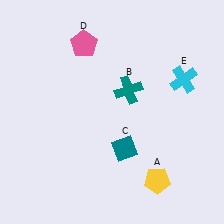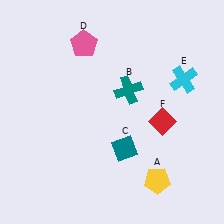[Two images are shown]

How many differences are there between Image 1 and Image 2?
There is 1 difference between the two images.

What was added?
A red diamond (F) was added in Image 2.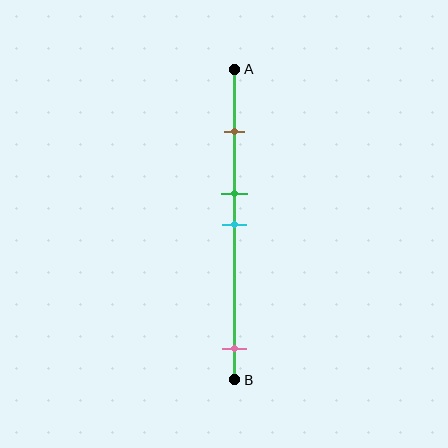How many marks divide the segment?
There are 4 marks dividing the segment.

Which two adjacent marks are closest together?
The green and cyan marks are the closest adjacent pair.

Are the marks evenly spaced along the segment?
No, the marks are not evenly spaced.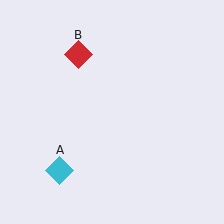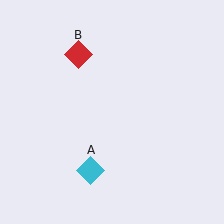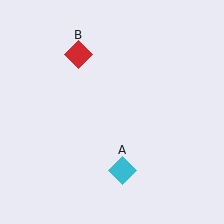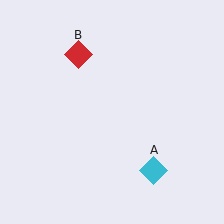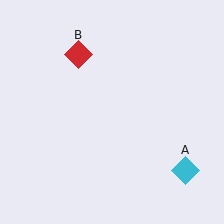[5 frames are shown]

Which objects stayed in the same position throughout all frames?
Red diamond (object B) remained stationary.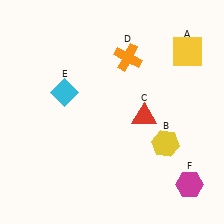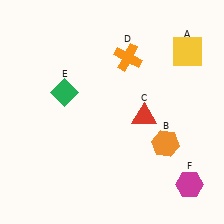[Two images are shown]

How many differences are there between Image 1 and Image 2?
There are 2 differences between the two images.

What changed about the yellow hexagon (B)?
In Image 1, B is yellow. In Image 2, it changed to orange.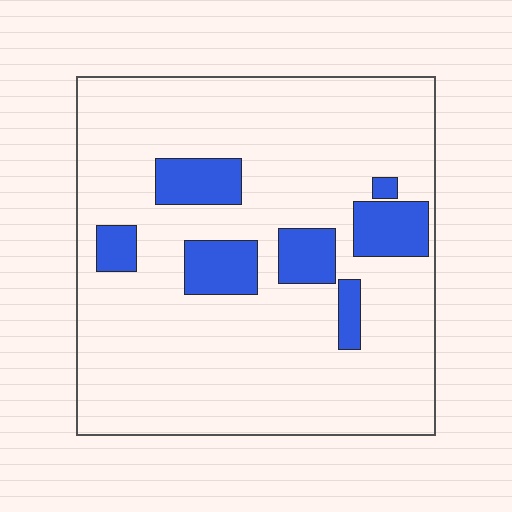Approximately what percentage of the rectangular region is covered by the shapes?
Approximately 15%.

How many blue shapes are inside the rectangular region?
7.